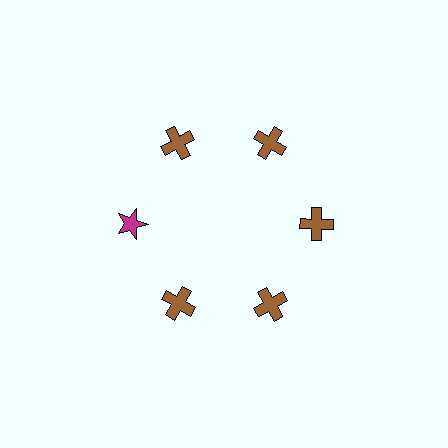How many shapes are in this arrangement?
There are 6 shapes arranged in a ring pattern.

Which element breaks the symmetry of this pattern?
The magenta star at roughly the 9 o'clock position breaks the symmetry. All other shapes are brown crosses.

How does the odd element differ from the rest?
It differs in both color (magenta instead of brown) and shape (star instead of cross).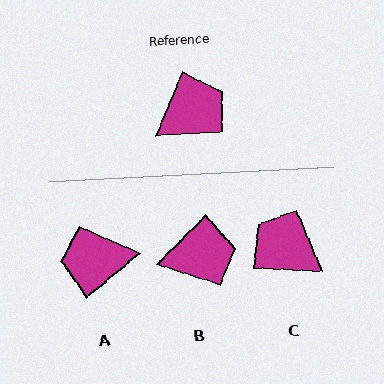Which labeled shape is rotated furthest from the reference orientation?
A, about 152 degrees away.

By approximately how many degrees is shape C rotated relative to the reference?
Approximately 110 degrees counter-clockwise.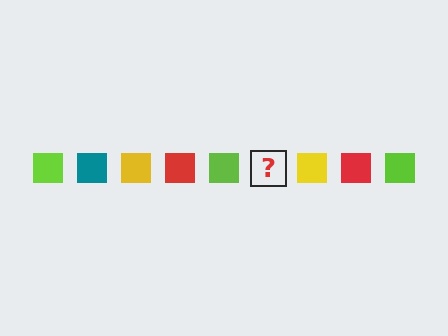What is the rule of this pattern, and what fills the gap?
The rule is that the pattern cycles through lime, teal, yellow, red squares. The gap should be filled with a teal square.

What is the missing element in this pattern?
The missing element is a teal square.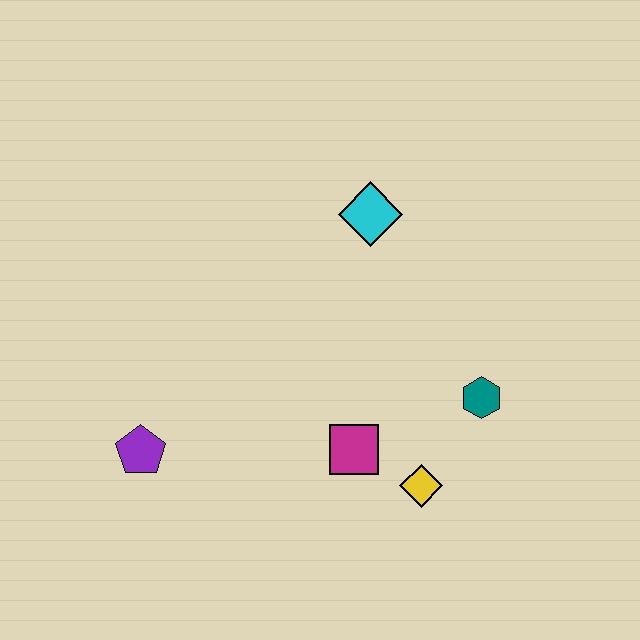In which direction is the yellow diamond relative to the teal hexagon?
The yellow diamond is below the teal hexagon.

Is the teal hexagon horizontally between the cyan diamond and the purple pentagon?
No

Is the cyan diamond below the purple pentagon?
No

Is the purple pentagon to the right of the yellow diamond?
No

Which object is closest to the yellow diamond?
The magenta square is closest to the yellow diamond.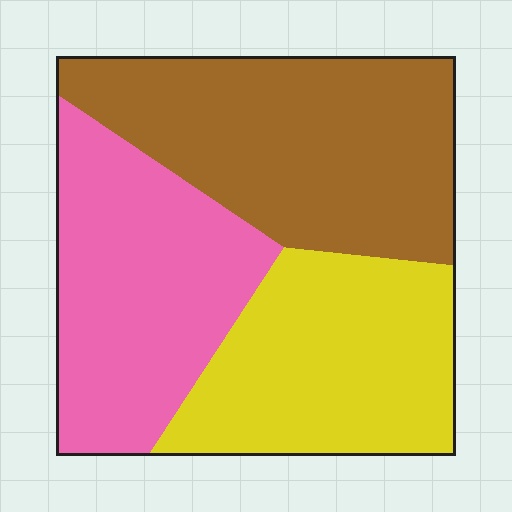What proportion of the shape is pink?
Pink takes up between a sixth and a third of the shape.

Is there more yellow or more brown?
Brown.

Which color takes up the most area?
Brown, at roughly 40%.